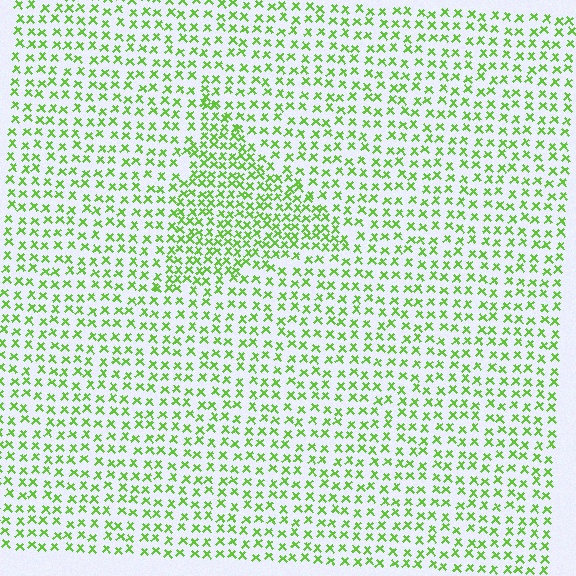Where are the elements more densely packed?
The elements are more densely packed inside the triangle boundary.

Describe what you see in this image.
The image contains small lime elements arranged at two different densities. A triangle-shaped region is visible where the elements are more densely packed than the surrounding area.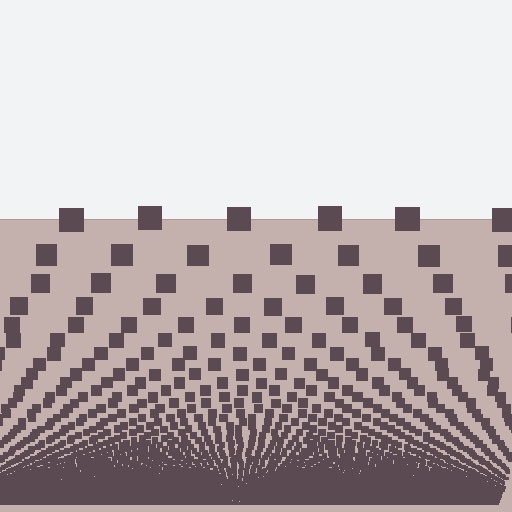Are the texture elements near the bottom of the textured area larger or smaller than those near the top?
Smaller. The gradient is inverted — elements near the bottom are smaller and denser.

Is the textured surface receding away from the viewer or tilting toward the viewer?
The surface appears to tilt toward the viewer. Texture elements get larger and sparser toward the top.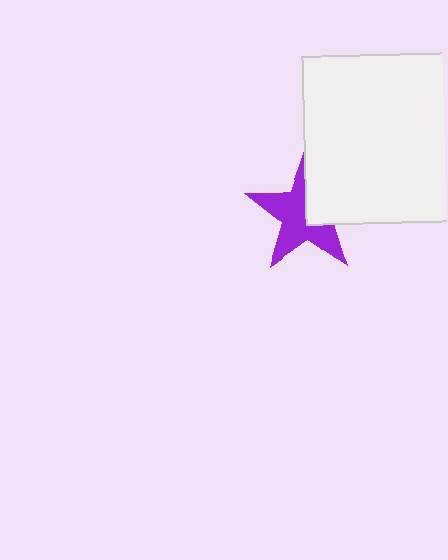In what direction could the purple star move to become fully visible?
The purple star could move toward the lower-left. That would shift it out from behind the white square entirely.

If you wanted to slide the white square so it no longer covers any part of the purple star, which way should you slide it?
Slide it toward the upper-right — that is the most direct way to separate the two shapes.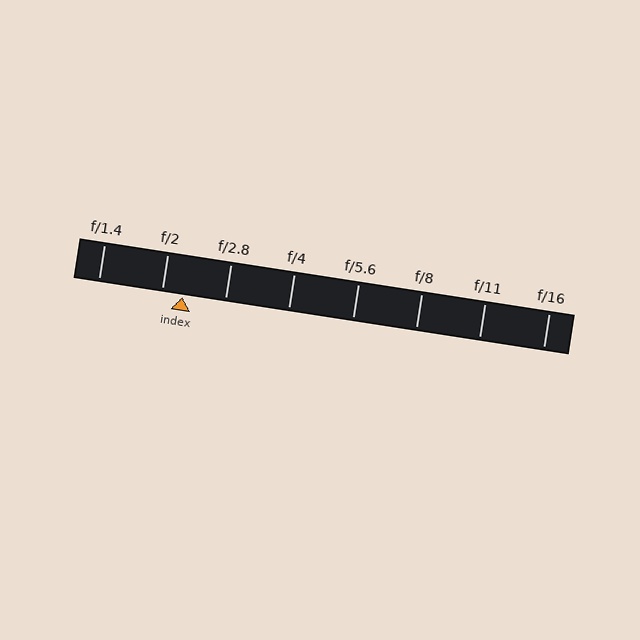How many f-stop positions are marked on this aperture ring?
There are 8 f-stop positions marked.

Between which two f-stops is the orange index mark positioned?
The index mark is between f/2 and f/2.8.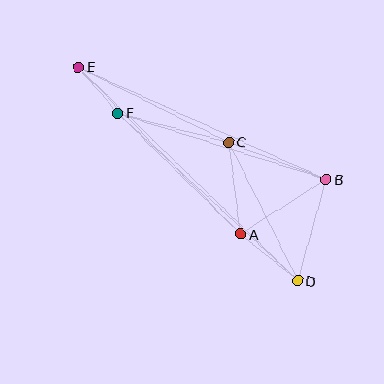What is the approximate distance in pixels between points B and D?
The distance between B and D is approximately 105 pixels.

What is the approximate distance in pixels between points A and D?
The distance between A and D is approximately 74 pixels.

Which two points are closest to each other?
Points E and F are closest to each other.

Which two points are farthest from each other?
Points D and E are farthest from each other.